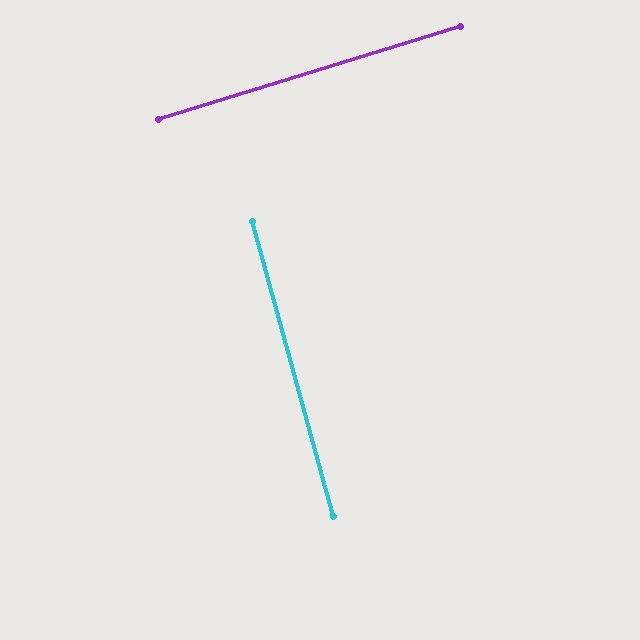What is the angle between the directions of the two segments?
Approximately 88 degrees.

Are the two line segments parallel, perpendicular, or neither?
Perpendicular — they meet at approximately 88°.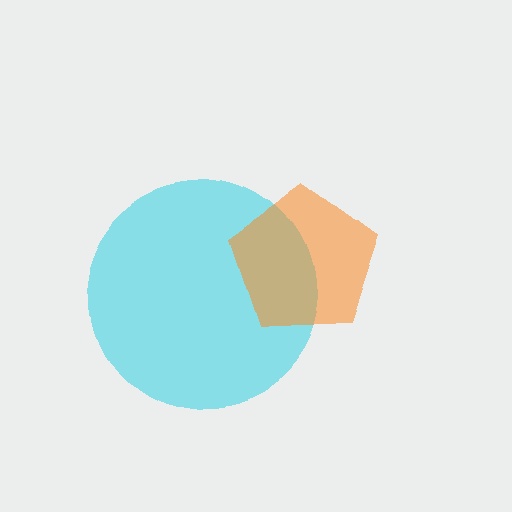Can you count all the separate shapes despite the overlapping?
Yes, there are 2 separate shapes.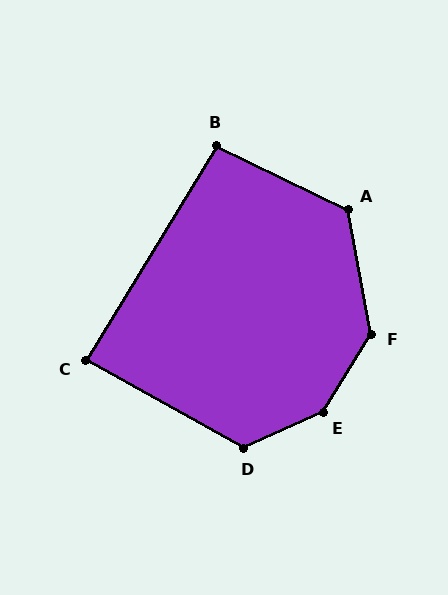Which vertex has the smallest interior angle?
C, at approximately 88 degrees.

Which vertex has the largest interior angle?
E, at approximately 146 degrees.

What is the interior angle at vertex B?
Approximately 95 degrees (obtuse).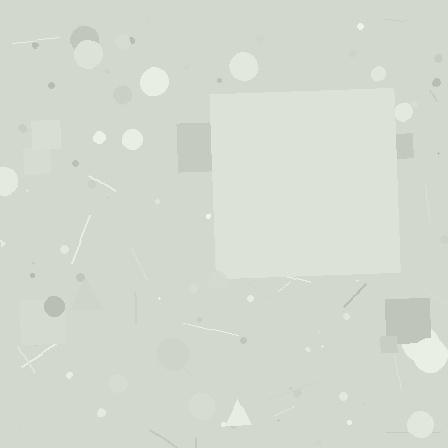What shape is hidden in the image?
A square is hidden in the image.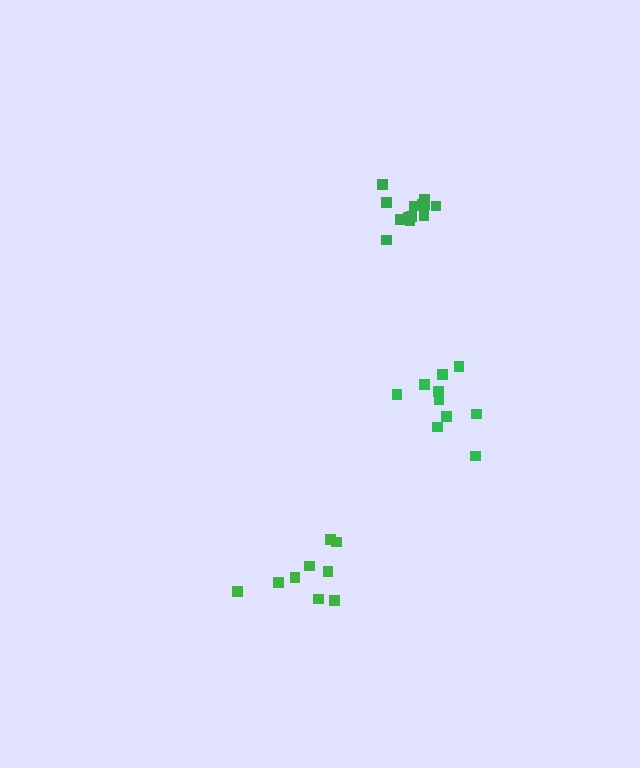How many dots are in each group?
Group 1: 9 dots, Group 2: 10 dots, Group 3: 13 dots (32 total).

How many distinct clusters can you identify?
There are 3 distinct clusters.